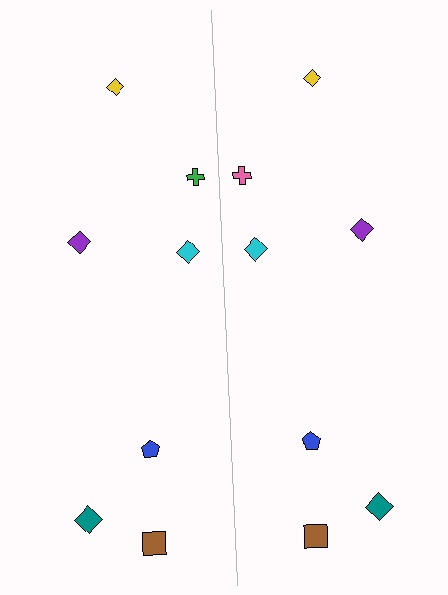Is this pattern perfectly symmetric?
No, the pattern is not perfectly symmetric. The pink cross on the right side breaks the symmetry — its mirror counterpart is green.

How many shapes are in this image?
There are 14 shapes in this image.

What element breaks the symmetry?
The pink cross on the right side breaks the symmetry — its mirror counterpart is green.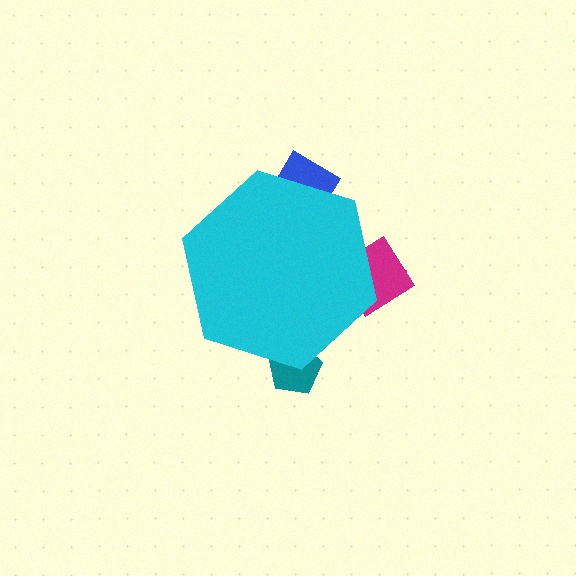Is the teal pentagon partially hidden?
Yes, the teal pentagon is partially hidden behind the cyan hexagon.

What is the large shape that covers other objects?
A cyan hexagon.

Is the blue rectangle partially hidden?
Yes, the blue rectangle is partially hidden behind the cyan hexagon.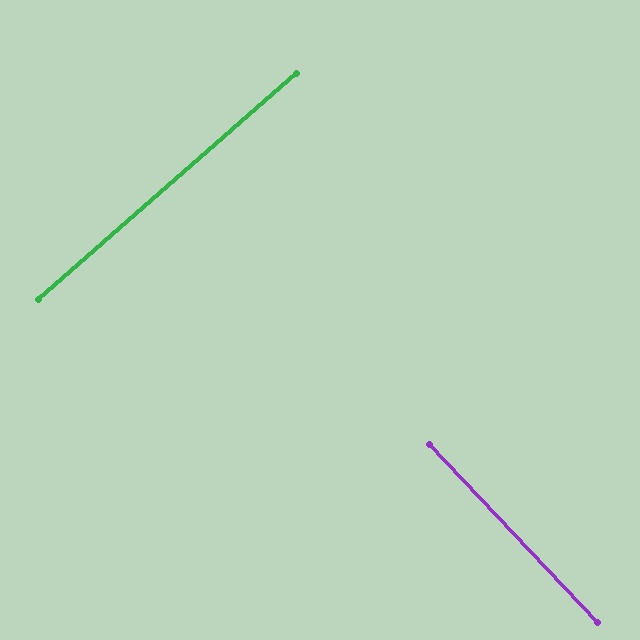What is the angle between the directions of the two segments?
Approximately 88 degrees.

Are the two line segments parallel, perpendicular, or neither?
Perpendicular — they meet at approximately 88°.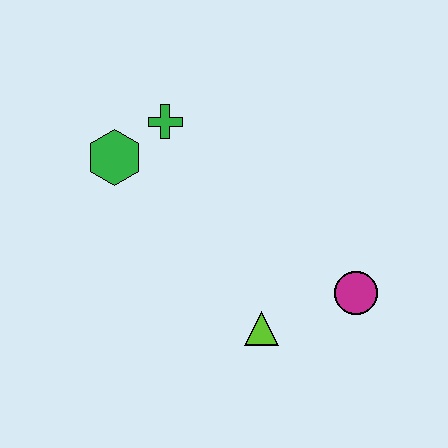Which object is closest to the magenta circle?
The lime triangle is closest to the magenta circle.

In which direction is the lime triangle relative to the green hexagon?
The lime triangle is below the green hexagon.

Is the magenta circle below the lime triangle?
No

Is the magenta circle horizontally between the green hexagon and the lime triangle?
No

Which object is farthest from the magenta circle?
The green hexagon is farthest from the magenta circle.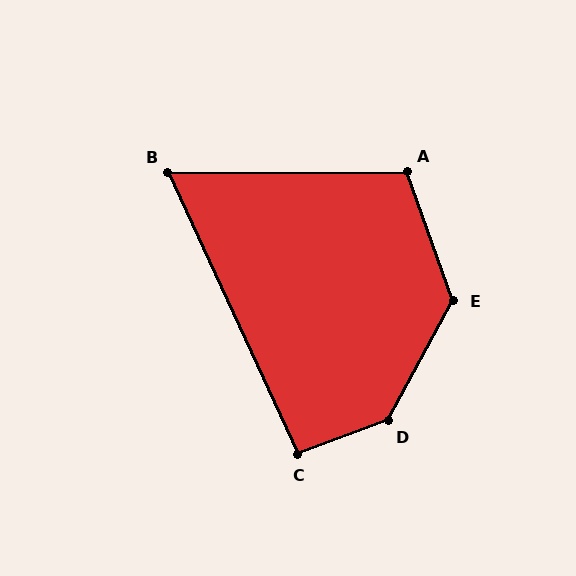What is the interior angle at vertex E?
Approximately 131 degrees (obtuse).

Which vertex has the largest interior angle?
D, at approximately 139 degrees.